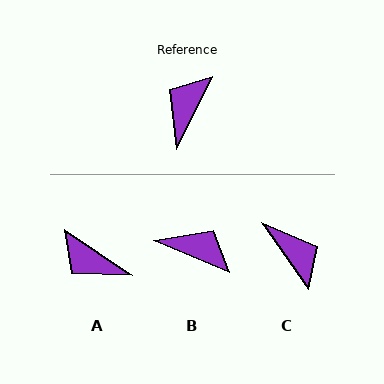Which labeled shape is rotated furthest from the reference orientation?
C, about 118 degrees away.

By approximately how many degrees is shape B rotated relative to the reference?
Approximately 87 degrees clockwise.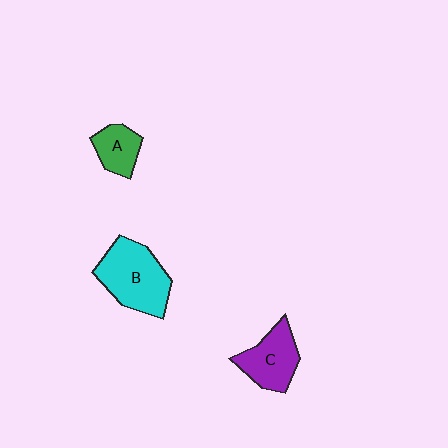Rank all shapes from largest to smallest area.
From largest to smallest: B (cyan), C (purple), A (green).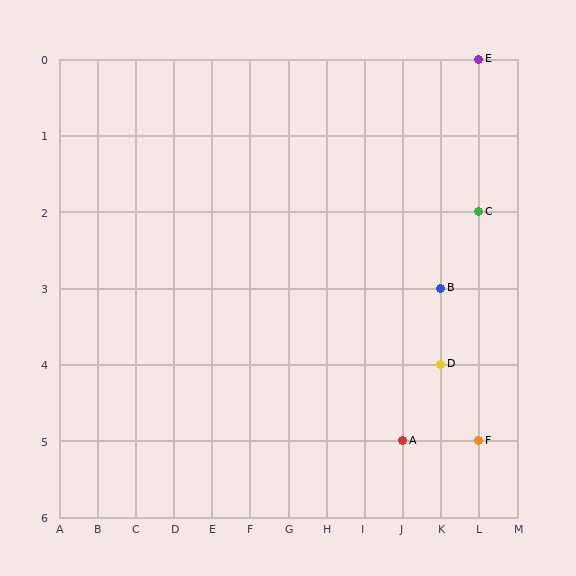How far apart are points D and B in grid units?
Points D and B are 1 row apart.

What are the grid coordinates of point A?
Point A is at grid coordinates (J, 5).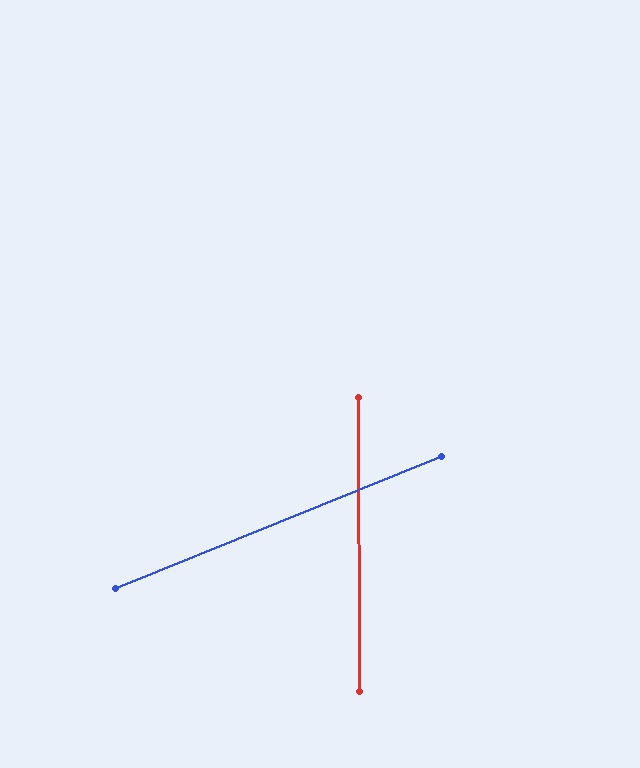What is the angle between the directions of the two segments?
Approximately 68 degrees.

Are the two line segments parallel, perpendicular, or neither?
Neither parallel nor perpendicular — they differ by about 68°.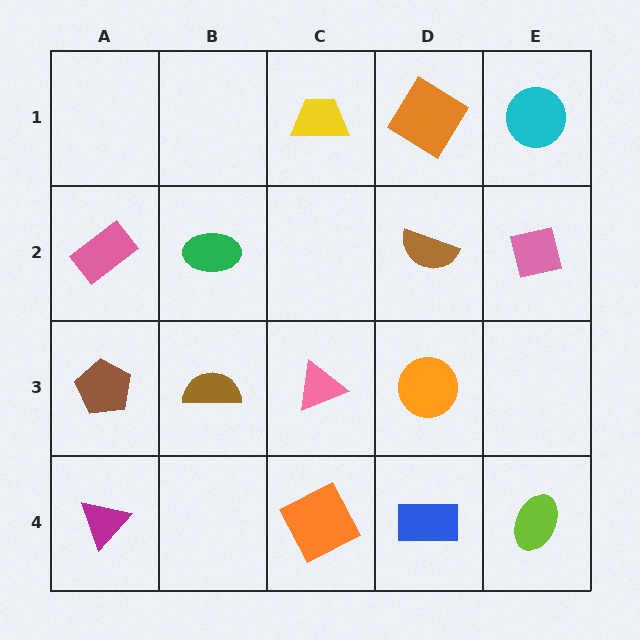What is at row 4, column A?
A magenta triangle.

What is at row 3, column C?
A pink triangle.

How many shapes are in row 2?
4 shapes.